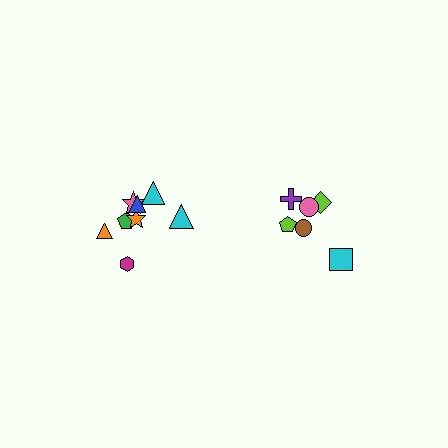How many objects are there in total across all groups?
There are 14 objects.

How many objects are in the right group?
There are 6 objects.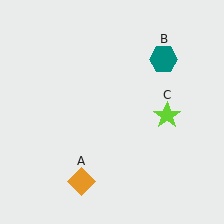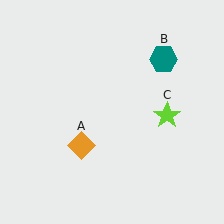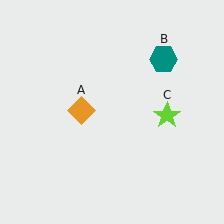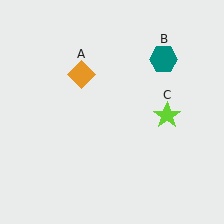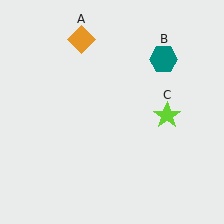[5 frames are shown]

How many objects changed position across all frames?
1 object changed position: orange diamond (object A).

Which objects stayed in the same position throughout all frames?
Teal hexagon (object B) and lime star (object C) remained stationary.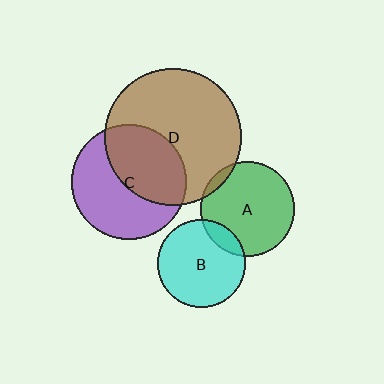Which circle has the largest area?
Circle D (brown).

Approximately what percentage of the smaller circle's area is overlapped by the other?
Approximately 10%.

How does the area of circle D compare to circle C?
Approximately 1.4 times.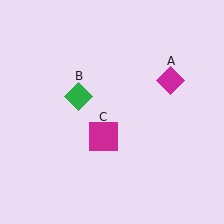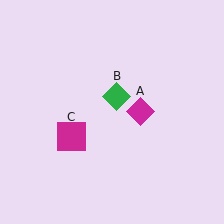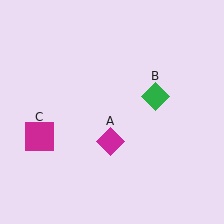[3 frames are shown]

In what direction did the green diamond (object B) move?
The green diamond (object B) moved right.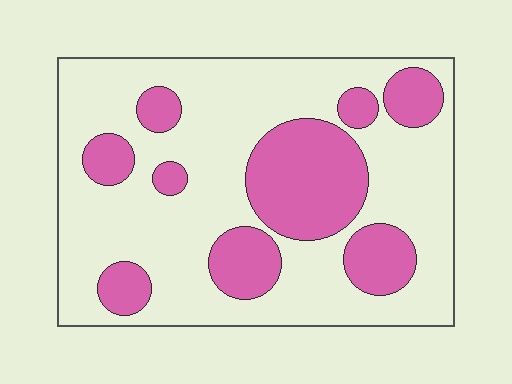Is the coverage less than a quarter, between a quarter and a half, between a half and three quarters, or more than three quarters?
Between a quarter and a half.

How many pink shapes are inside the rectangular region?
9.